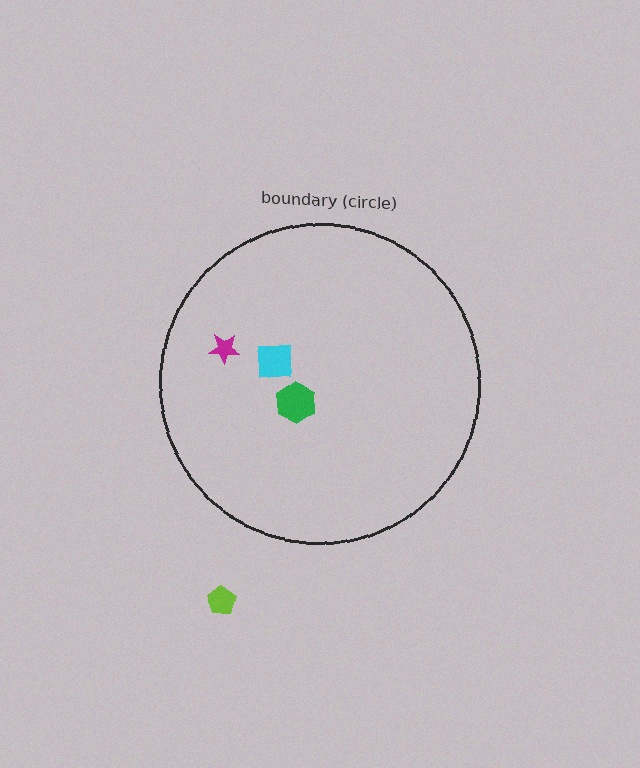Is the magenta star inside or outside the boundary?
Inside.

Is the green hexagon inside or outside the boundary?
Inside.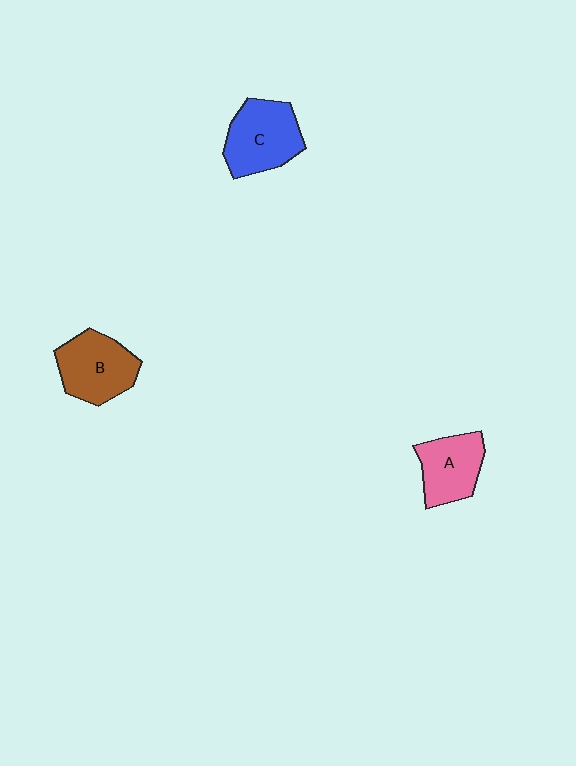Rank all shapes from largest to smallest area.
From largest to smallest: C (blue), B (brown), A (pink).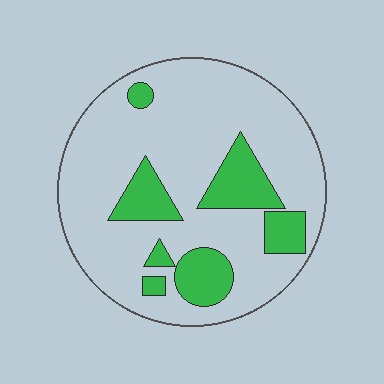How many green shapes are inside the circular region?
7.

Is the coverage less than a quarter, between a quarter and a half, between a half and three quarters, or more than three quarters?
Less than a quarter.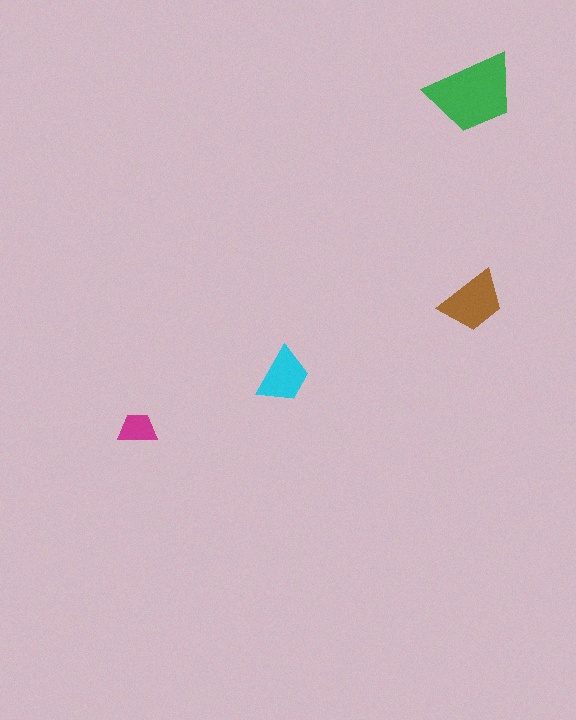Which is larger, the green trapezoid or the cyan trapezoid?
The green one.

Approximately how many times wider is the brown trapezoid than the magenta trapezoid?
About 1.5 times wider.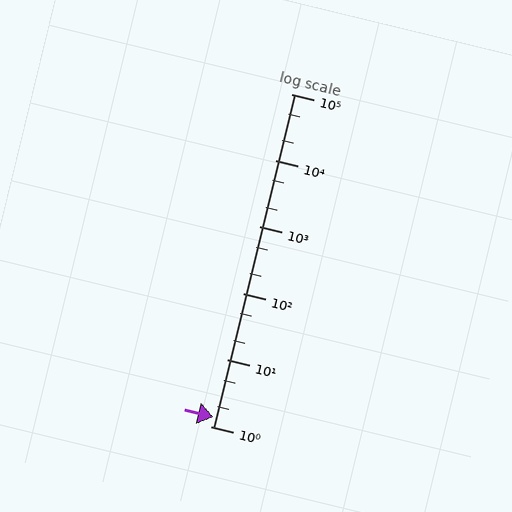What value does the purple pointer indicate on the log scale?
The pointer indicates approximately 1.4.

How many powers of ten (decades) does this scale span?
The scale spans 5 decades, from 1 to 100000.